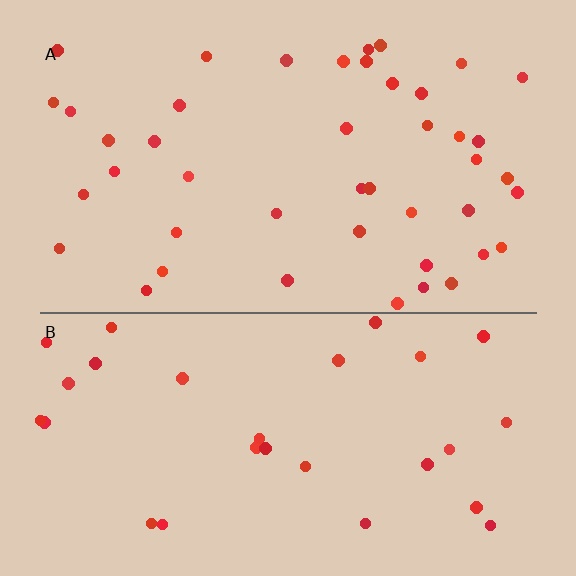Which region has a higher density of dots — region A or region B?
A (the top).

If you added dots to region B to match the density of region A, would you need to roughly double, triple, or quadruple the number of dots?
Approximately double.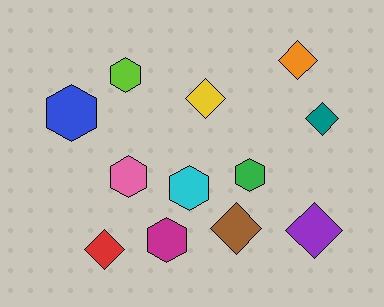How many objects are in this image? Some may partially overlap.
There are 12 objects.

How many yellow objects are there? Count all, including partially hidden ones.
There is 1 yellow object.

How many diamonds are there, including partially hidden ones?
There are 6 diamonds.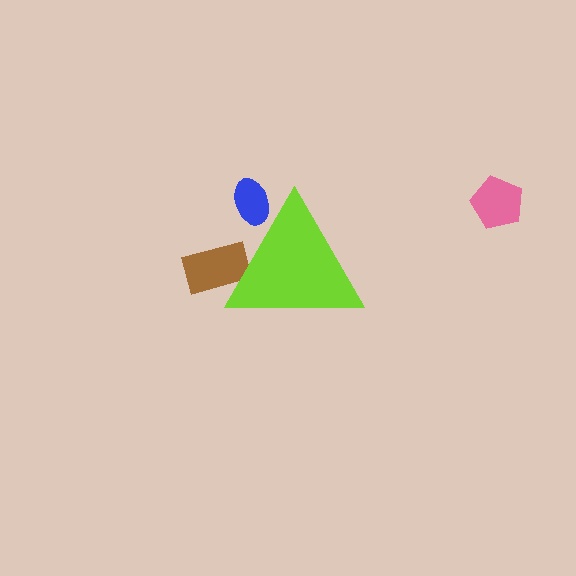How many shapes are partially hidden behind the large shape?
2 shapes are partially hidden.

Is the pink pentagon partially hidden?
No, the pink pentagon is fully visible.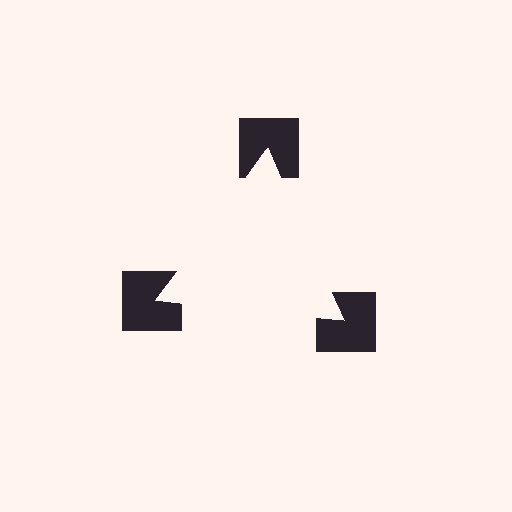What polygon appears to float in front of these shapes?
An illusory triangle — its edges are inferred from the aligned wedge cuts in the notched squares, not physically drawn.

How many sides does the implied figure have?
3 sides.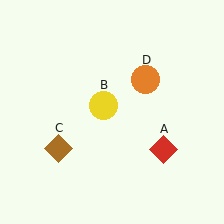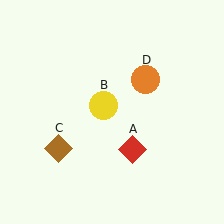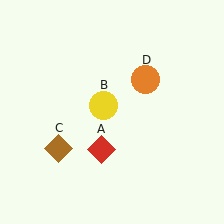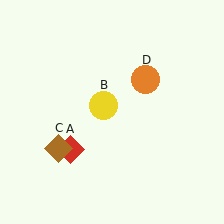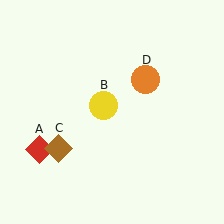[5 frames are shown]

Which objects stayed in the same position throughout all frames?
Yellow circle (object B) and brown diamond (object C) and orange circle (object D) remained stationary.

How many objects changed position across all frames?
1 object changed position: red diamond (object A).